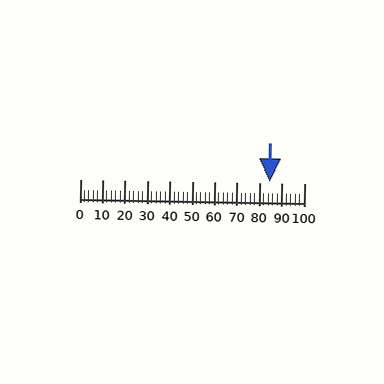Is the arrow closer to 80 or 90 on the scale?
The arrow is closer to 80.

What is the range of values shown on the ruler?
The ruler shows values from 0 to 100.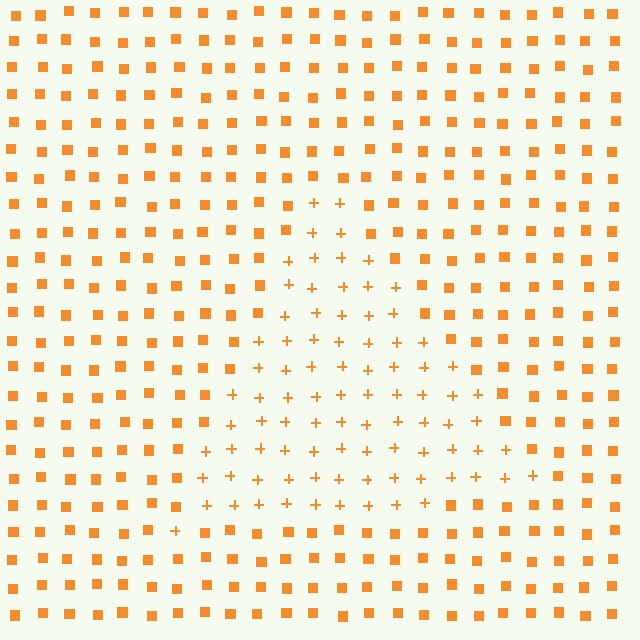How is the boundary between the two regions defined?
The boundary is defined by a change in element shape: plus signs inside vs. squares outside. All elements share the same color and spacing.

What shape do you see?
I see a triangle.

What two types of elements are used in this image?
The image uses plus signs inside the triangle region and squares outside it.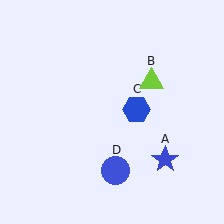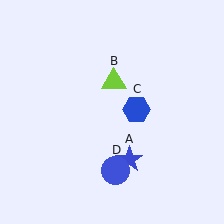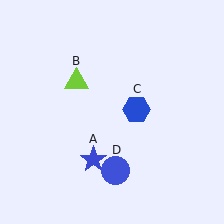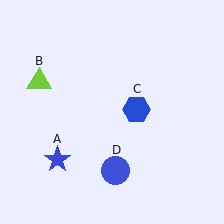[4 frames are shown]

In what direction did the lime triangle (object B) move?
The lime triangle (object B) moved left.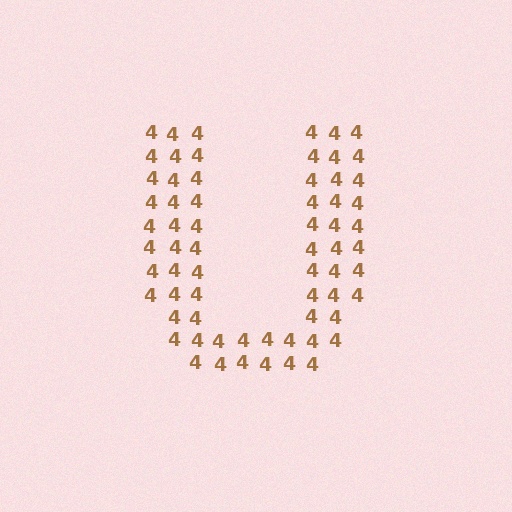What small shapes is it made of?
It is made of small digit 4's.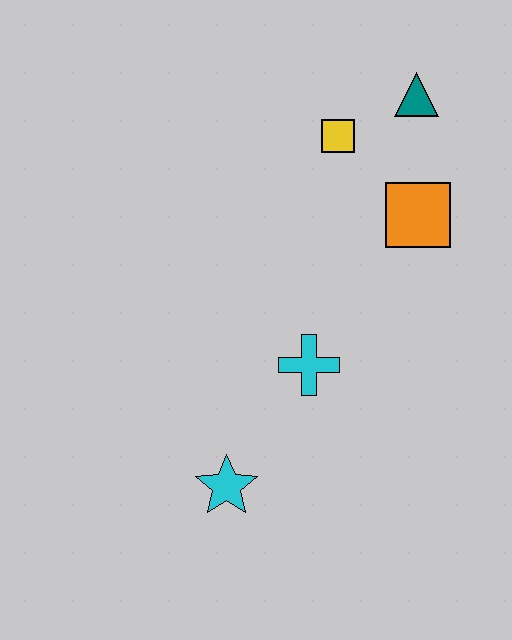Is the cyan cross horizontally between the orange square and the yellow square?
No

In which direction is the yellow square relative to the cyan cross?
The yellow square is above the cyan cross.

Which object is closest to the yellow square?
The teal triangle is closest to the yellow square.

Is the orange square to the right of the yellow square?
Yes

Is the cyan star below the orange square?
Yes